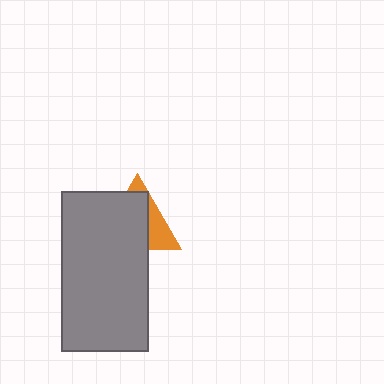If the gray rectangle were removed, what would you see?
You would see the complete orange triangle.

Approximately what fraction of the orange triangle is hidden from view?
Roughly 68% of the orange triangle is hidden behind the gray rectangle.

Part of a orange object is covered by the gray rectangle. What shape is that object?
It is a triangle.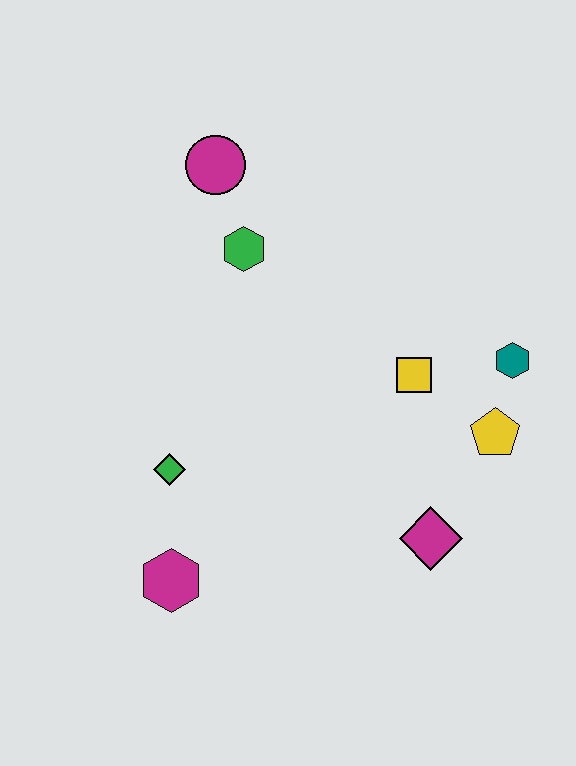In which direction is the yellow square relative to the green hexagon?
The yellow square is to the right of the green hexagon.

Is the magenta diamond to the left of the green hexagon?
No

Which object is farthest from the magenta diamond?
The magenta circle is farthest from the magenta diamond.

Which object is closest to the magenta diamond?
The yellow pentagon is closest to the magenta diamond.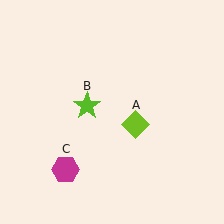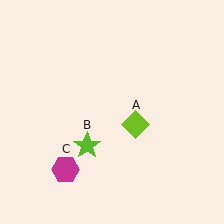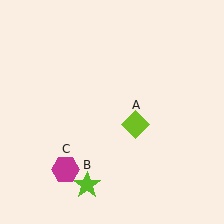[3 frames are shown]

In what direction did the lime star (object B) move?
The lime star (object B) moved down.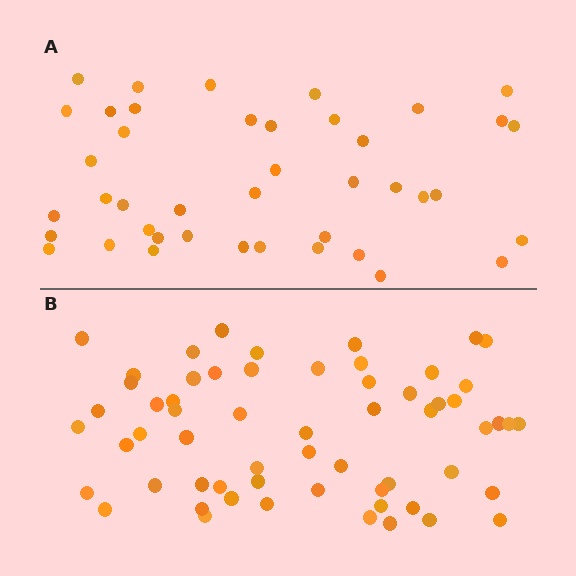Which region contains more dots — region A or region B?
Region B (the bottom region) has more dots.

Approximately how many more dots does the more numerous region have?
Region B has approximately 20 more dots than region A.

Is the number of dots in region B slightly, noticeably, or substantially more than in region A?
Region B has noticeably more, but not dramatically so. The ratio is roughly 1.4 to 1.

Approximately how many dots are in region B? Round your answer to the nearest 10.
About 60 dots.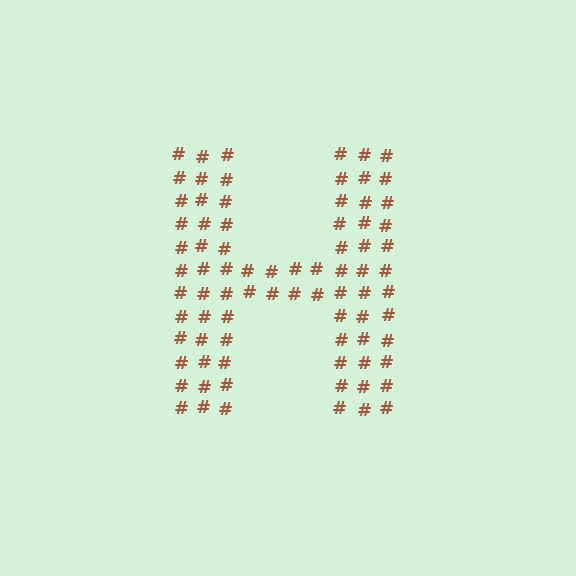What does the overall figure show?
The overall figure shows the letter H.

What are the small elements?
The small elements are hash symbols.